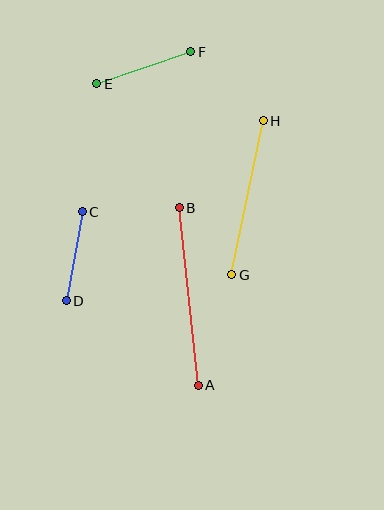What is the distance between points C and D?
The distance is approximately 91 pixels.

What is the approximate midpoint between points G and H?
The midpoint is at approximately (247, 198) pixels.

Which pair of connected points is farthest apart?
Points A and B are farthest apart.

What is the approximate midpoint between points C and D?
The midpoint is at approximately (74, 256) pixels.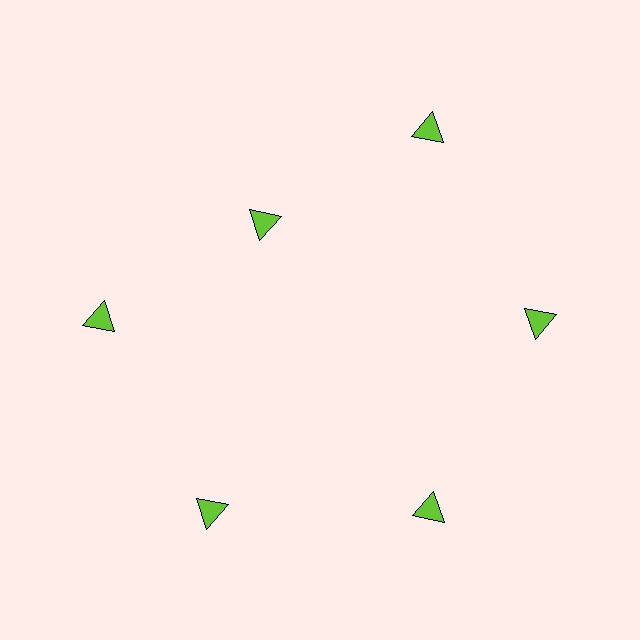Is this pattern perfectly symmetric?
No. The 6 lime triangles are arranged in a ring, but one element near the 11 o'clock position is pulled inward toward the center, breaking the 6-fold rotational symmetry.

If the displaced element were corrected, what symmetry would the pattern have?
It would have 6-fold rotational symmetry — the pattern would map onto itself every 60 degrees.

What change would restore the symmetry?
The symmetry would be restored by moving it outward, back onto the ring so that all 6 triangles sit at equal angles and equal distance from the center.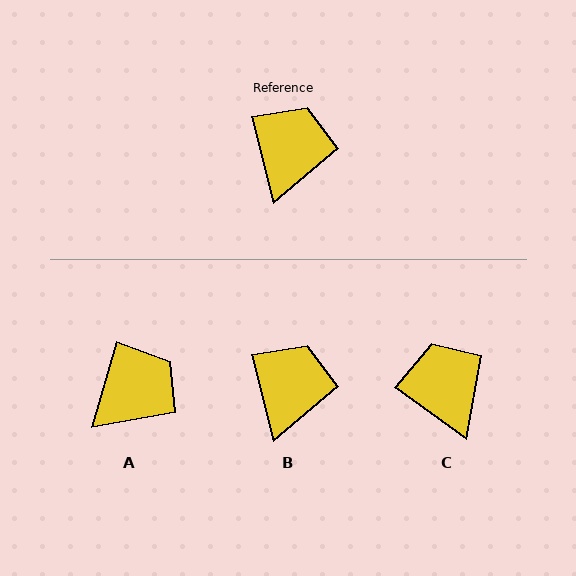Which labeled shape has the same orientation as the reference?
B.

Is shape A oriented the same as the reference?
No, it is off by about 30 degrees.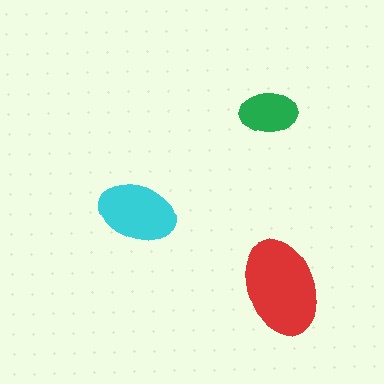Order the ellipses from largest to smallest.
the red one, the cyan one, the green one.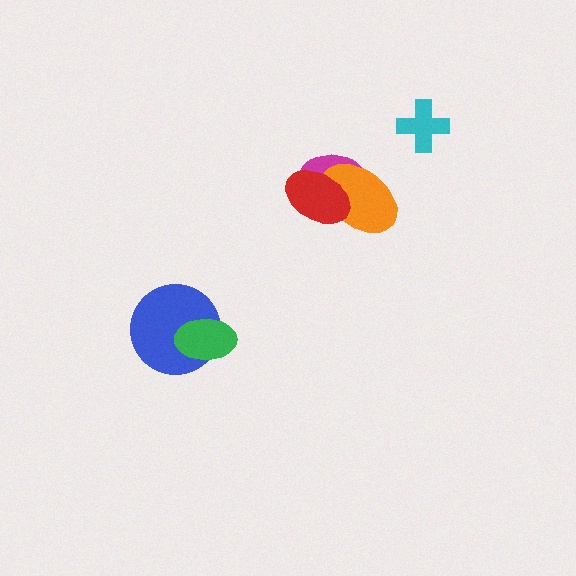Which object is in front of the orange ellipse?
The red ellipse is in front of the orange ellipse.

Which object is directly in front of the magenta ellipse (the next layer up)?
The orange ellipse is directly in front of the magenta ellipse.